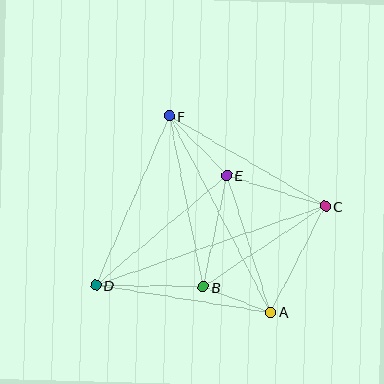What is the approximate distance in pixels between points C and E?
The distance between C and E is approximately 103 pixels.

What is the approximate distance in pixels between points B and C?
The distance between B and C is approximately 146 pixels.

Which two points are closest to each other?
Points A and B are closest to each other.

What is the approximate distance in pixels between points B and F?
The distance between B and F is approximately 174 pixels.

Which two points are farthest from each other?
Points C and D are farthest from each other.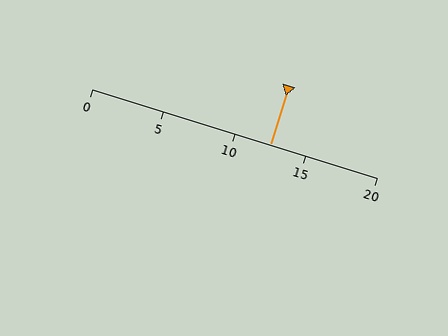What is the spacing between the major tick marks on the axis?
The major ticks are spaced 5 apart.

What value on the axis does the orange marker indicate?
The marker indicates approximately 12.5.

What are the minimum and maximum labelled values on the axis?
The axis runs from 0 to 20.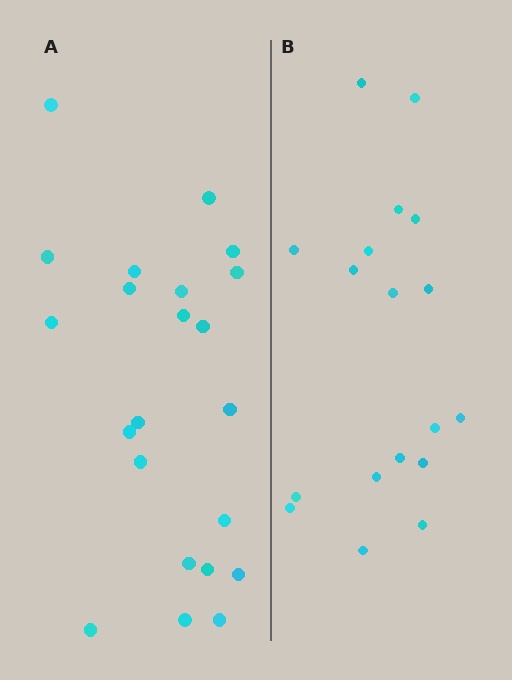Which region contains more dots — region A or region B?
Region A (the left region) has more dots.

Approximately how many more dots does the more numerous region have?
Region A has about 4 more dots than region B.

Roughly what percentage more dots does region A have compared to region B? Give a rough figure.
About 20% more.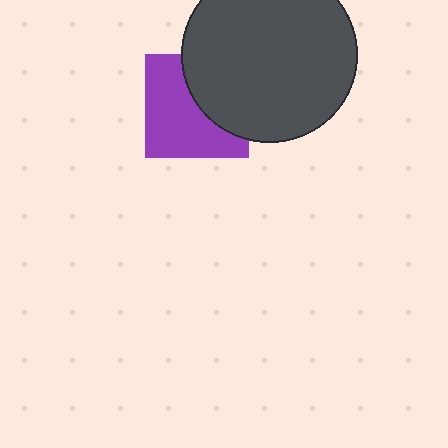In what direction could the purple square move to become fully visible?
The purple square could move left. That would shift it out from behind the dark gray circle entirely.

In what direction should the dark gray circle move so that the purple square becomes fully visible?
The dark gray circle should move right. That is the shortest direction to clear the overlap and leave the purple square fully visible.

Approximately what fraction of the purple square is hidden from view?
Roughly 41% of the purple square is hidden behind the dark gray circle.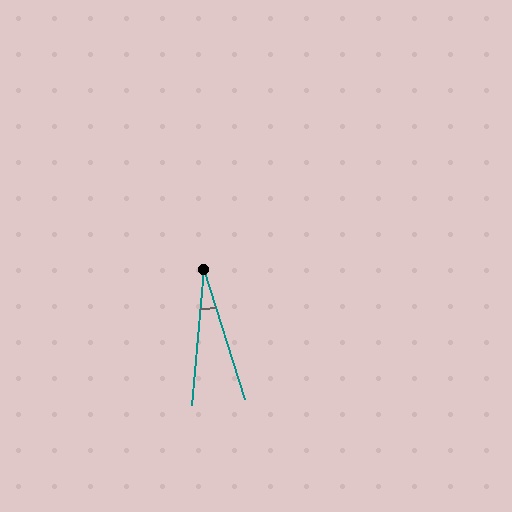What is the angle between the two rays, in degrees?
Approximately 22 degrees.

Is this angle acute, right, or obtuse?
It is acute.